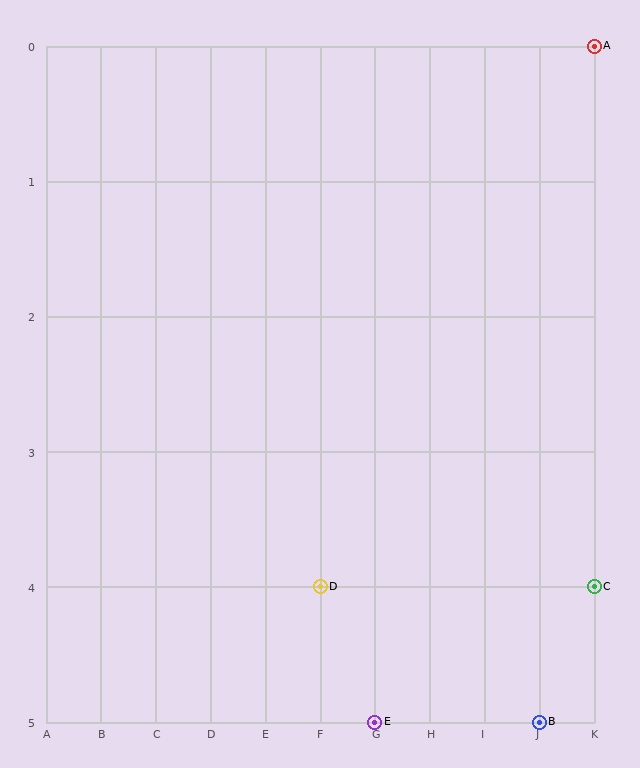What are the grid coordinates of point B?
Point B is at grid coordinates (J, 5).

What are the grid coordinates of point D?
Point D is at grid coordinates (F, 4).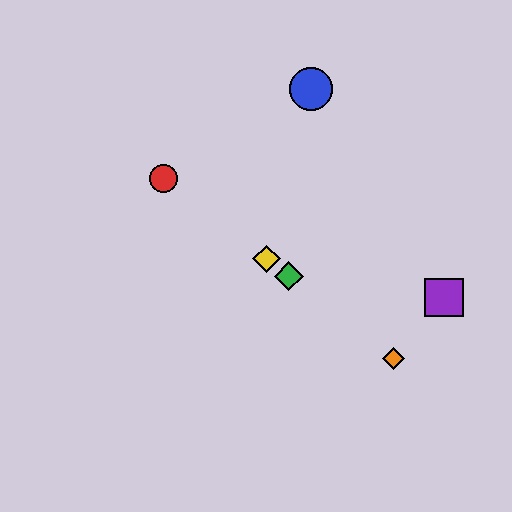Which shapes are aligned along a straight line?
The red circle, the green diamond, the yellow diamond, the orange diamond are aligned along a straight line.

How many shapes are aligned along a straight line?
4 shapes (the red circle, the green diamond, the yellow diamond, the orange diamond) are aligned along a straight line.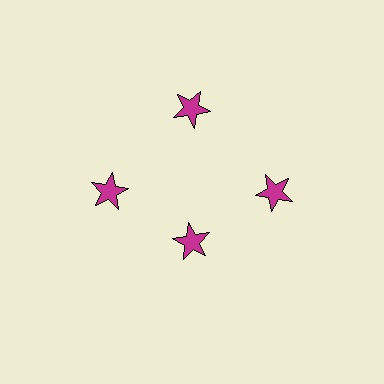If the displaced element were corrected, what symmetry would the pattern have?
It would have 4-fold rotational symmetry — the pattern would map onto itself every 90 degrees.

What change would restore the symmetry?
The symmetry would be restored by moving it outward, back onto the ring so that all 4 stars sit at equal angles and equal distance from the center.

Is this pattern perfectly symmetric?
No. The 4 magenta stars are arranged in a ring, but one element near the 6 o'clock position is pulled inward toward the center, breaking the 4-fold rotational symmetry.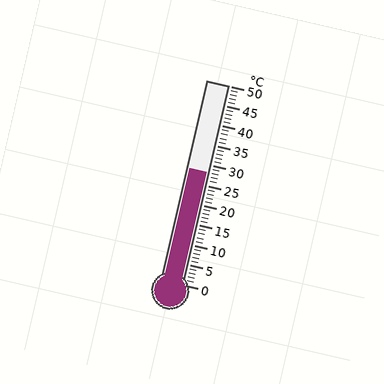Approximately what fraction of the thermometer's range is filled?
The thermometer is filled to approximately 55% of its range.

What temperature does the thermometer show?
The thermometer shows approximately 28°C.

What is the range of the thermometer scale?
The thermometer scale ranges from 0°C to 50°C.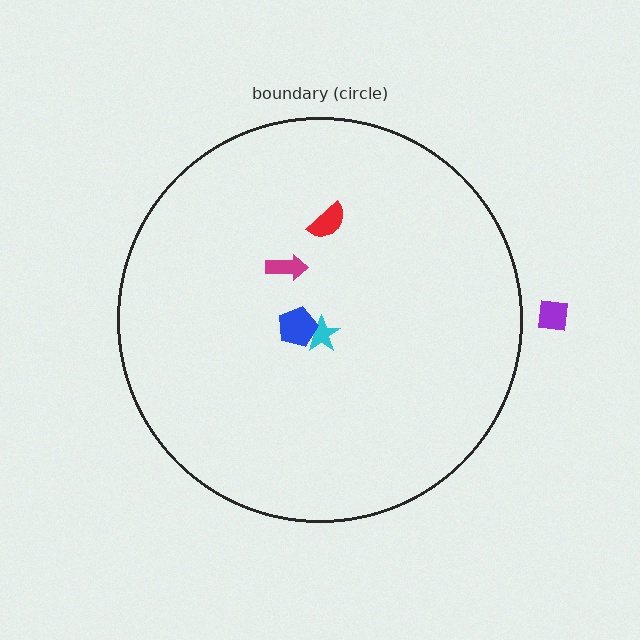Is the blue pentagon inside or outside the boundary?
Inside.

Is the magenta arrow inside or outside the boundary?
Inside.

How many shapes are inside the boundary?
4 inside, 1 outside.